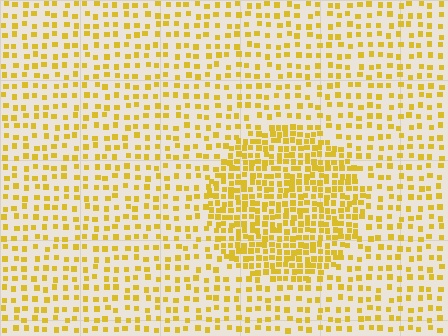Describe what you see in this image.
The image contains small yellow elements arranged at two different densities. A circle-shaped region is visible where the elements are more densely packed than the surrounding area.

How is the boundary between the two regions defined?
The boundary is defined by a change in element density (approximately 2.2x ratio). All elements are the same color, size, and shape.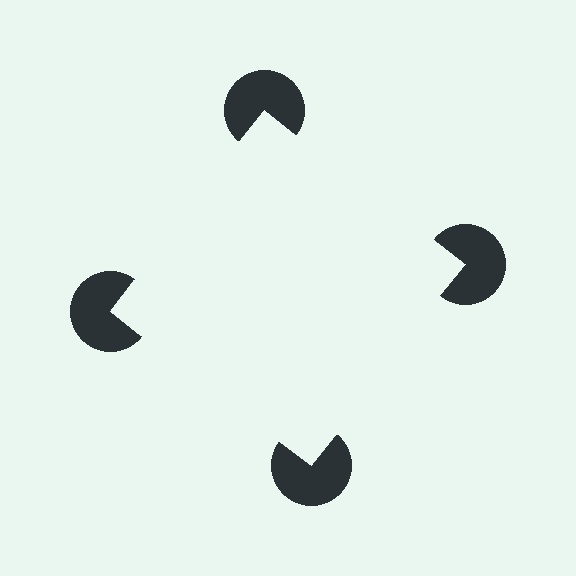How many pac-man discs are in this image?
There are 4 — one at each vertex of the illusory square.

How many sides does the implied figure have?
4 sides.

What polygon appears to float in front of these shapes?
An illusory square — its edges are inferred from the aligned wedge cuts in the pac-man discs, not physically drawn.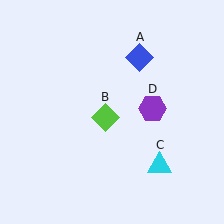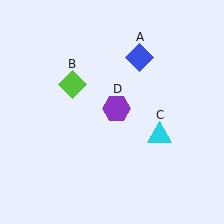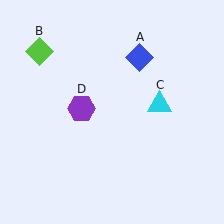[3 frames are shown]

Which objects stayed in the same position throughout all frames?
Blue diamond (object A) remained stationary.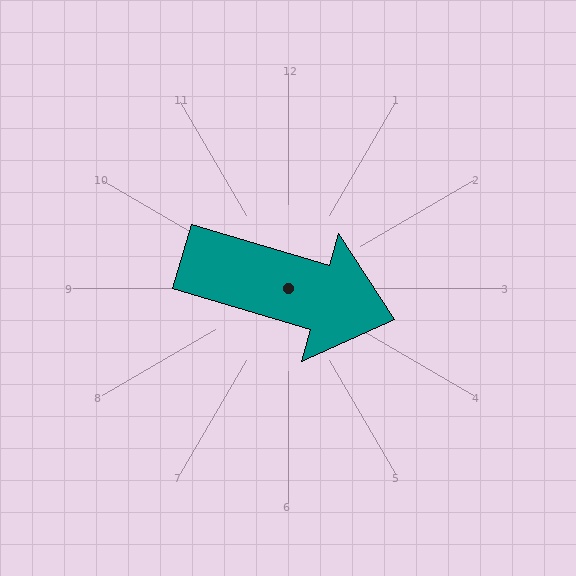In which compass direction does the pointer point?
East.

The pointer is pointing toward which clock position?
Roughly 4 o'clock.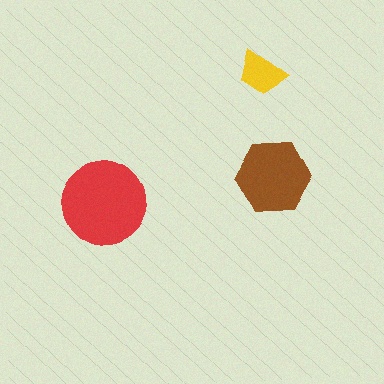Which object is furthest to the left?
The red circle is leftmost.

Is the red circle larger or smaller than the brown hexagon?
Larger.